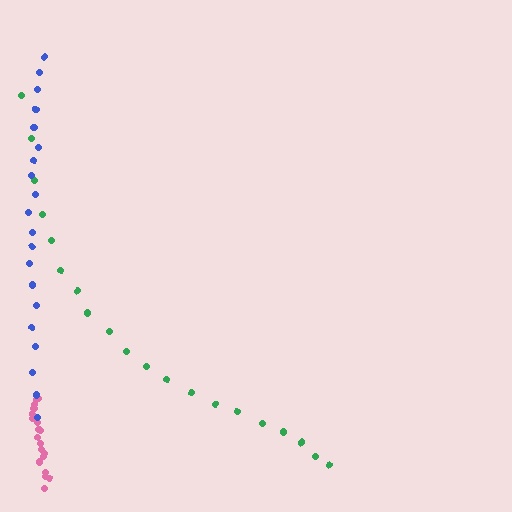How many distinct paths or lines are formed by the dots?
There are 3 distinct paths.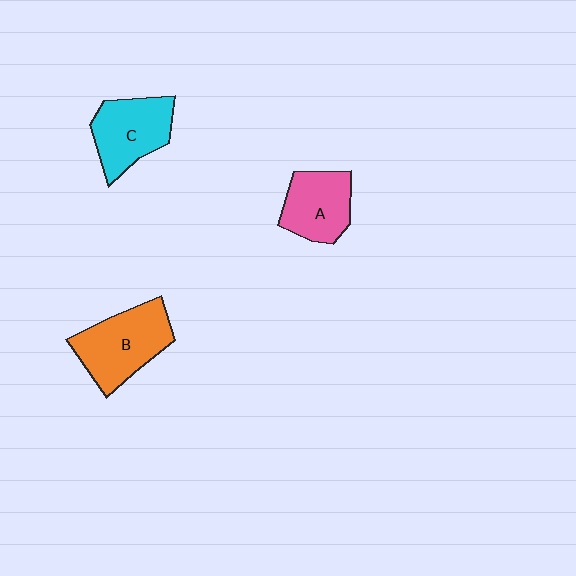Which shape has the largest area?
Shape B (orange).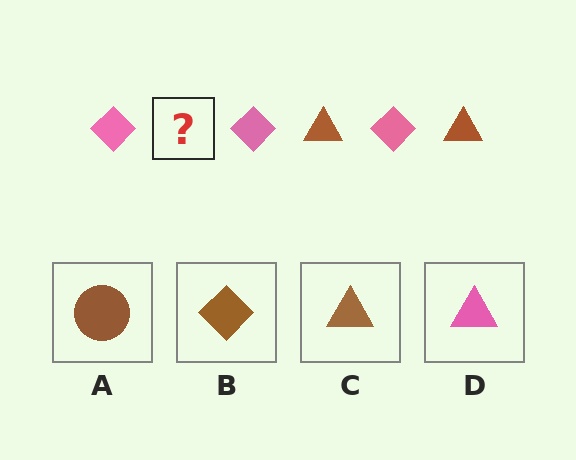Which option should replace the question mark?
Option C.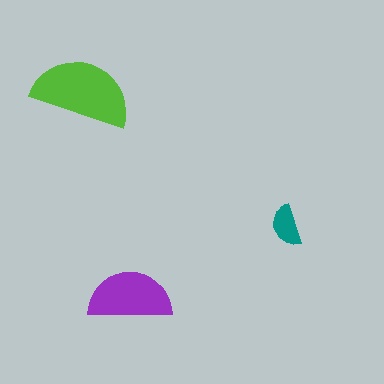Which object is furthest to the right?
The teal semicircle is rightmost.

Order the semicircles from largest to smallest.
the lime one, the purple one, the teal one.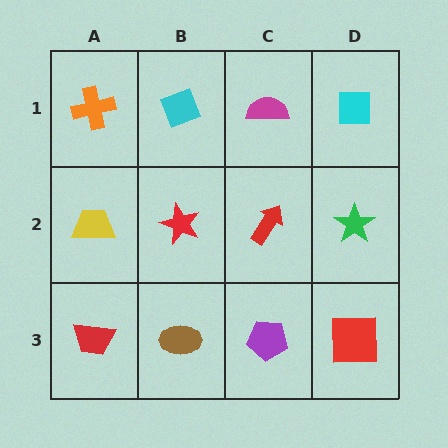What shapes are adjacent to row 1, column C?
A red arrow (row 2, column C), a cyan diamond (row 1, column B), a cyan square (row 1, column D).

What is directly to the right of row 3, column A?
A brown ellipse.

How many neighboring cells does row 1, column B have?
3.